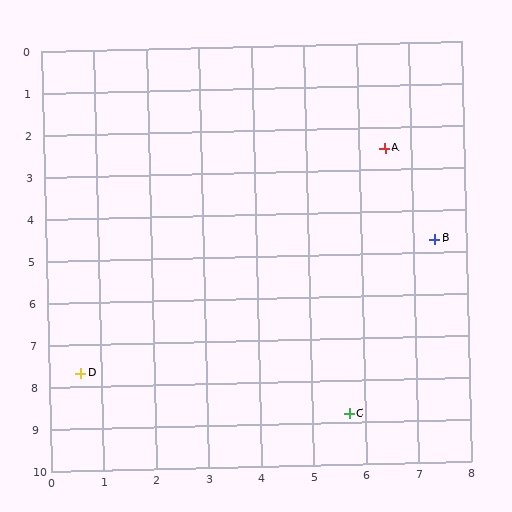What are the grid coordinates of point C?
Point C is at approximately (5.7, 8.8).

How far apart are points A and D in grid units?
Points A and D are about 7.9 grid units apart.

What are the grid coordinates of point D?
Point D is at approximately (0.6, 7.7).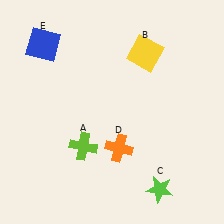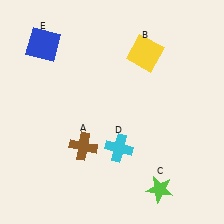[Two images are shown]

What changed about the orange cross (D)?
In Image 1, D is orange. In Image 2, it changed to cyan.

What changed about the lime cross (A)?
In Image 1, A is lime. In Image 2, it changed to brown.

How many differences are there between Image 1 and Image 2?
There are 2 differences between the two images.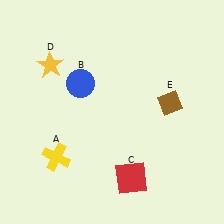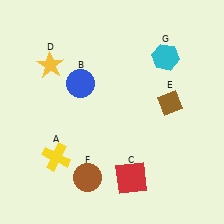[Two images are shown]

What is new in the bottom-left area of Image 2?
A brown circle (F) was added in the bottom-left area of Image 2.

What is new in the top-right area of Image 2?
A cyan hexagon (G) was added in the top-right area of Image 2.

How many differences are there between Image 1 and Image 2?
There are 2 differences between the two images.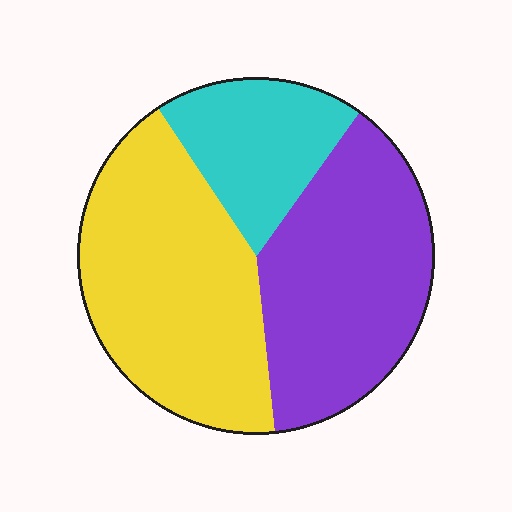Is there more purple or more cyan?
Purple.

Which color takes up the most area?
Yellow, at roughly 40%.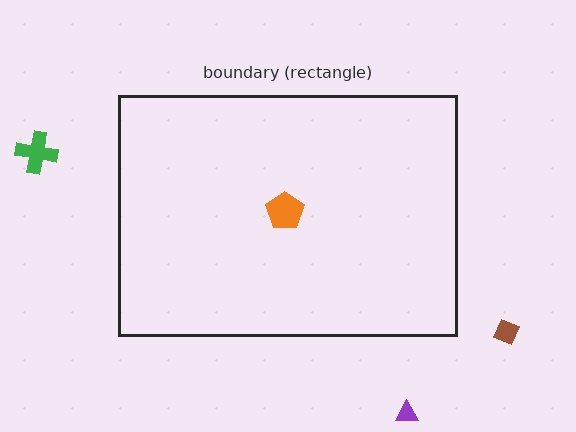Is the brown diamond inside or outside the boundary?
Outside.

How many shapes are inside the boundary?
1 inside, 3 outside.